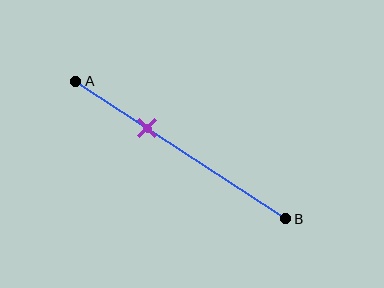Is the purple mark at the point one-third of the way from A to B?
Yes, the mark is approximately at the one-third point.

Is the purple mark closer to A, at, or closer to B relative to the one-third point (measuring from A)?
The purple mark is approximately at the one-third point of segment AB.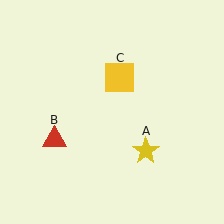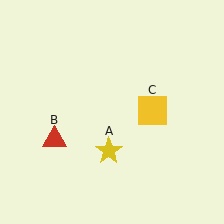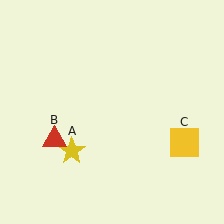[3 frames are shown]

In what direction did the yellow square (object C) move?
The yellow square (object C) moved down and to the right.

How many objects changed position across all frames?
2 objects changed position: yellow star (object A), yellow square (object C).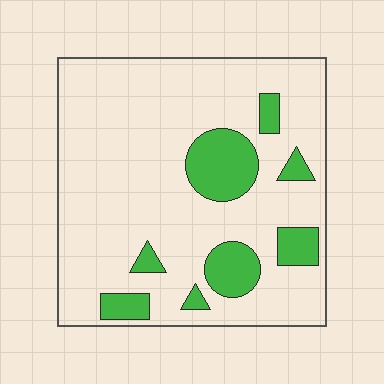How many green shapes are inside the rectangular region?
8.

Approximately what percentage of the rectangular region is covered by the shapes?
Approximately 15%.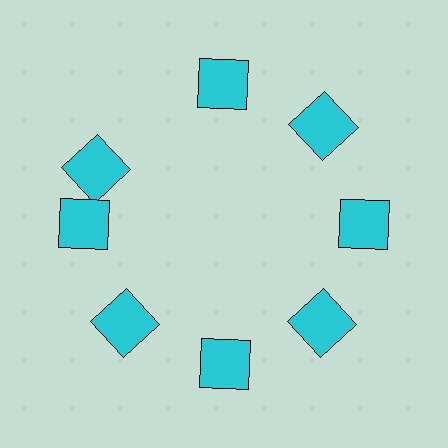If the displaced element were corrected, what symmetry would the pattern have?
It would have 8-fold rotational symmetry — the pattern would map onto itself every 45 degrees.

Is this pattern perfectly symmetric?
No. The 8 cyan squares are arranged in a ring, but one element near the 10 o'clock position is rotated out of alignment along the ring, breaking the 8-fold rotational symmetry.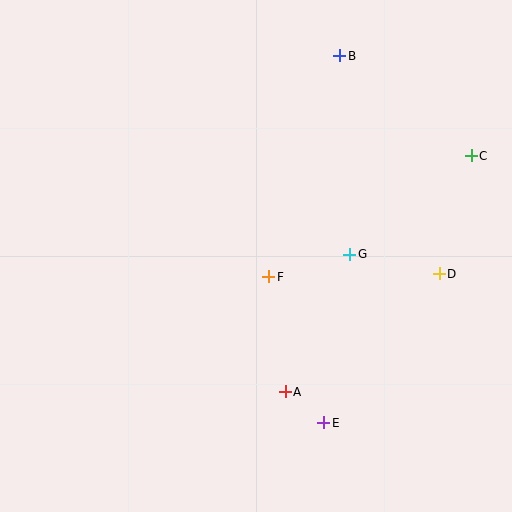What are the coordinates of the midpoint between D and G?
The midpoint between D and G is at (395, 264).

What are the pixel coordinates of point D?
Point D is at (439, 274).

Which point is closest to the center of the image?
Point F at (269, 277) is closest to the center.